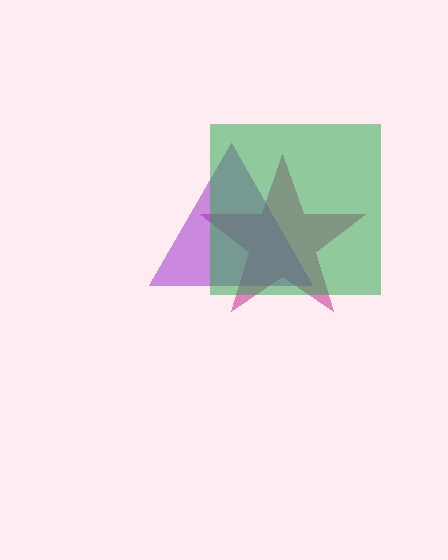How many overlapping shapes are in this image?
There are 3 overlapping shapes in the image.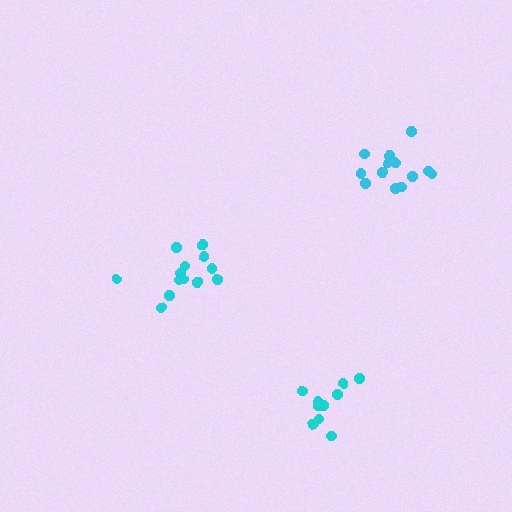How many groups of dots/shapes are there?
There are 3 groups.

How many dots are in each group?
Group 1: 13 dots, Group 2: 13 dots, Group 3: 10 dots (36 total).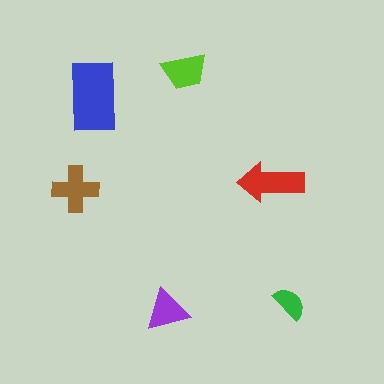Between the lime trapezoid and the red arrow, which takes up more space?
The red arrow.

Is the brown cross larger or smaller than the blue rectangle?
Smaller.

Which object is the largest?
The blue rectangle.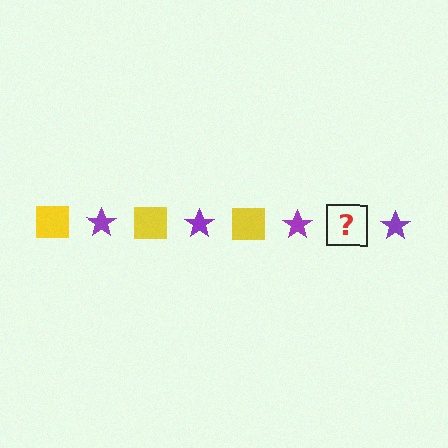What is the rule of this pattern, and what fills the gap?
The rule is that the pattern alternates between yellow square and purple star. The gap should be filled with a yellow square.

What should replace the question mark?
The question mark should be replaced with a yellow square.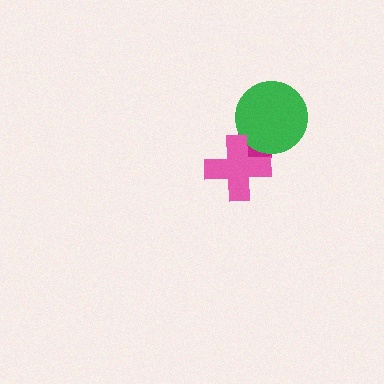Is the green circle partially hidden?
Yes, it is partially covered by another shape.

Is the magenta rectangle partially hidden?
Yes, it is partially covered by another shape.